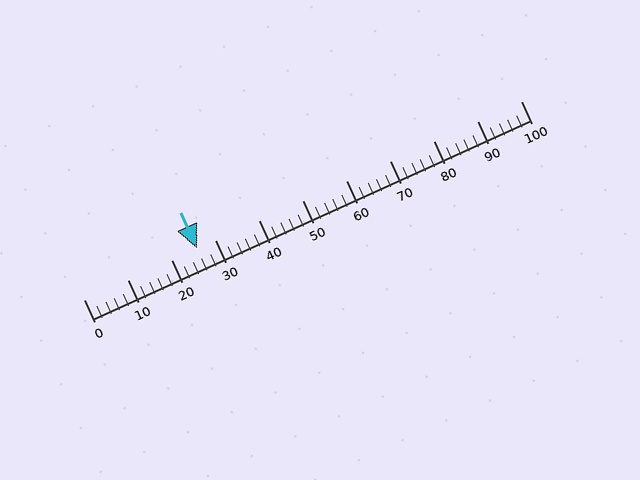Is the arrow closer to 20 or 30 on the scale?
The arrow is closer to 30.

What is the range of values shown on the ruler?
The ruler shows values from 0 to 100.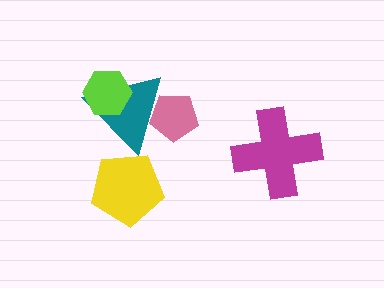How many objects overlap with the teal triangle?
2 objects overlap with the teal triangle.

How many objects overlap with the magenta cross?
0 objects overlap with the magenta cross.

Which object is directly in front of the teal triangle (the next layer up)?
The lime hexagon is directly in front of the teal triangle.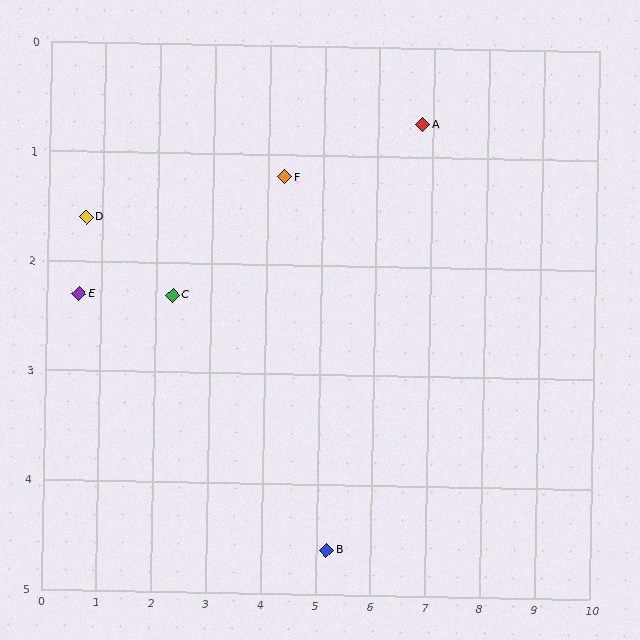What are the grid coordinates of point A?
Point A is at approximately (6.8, 0.7).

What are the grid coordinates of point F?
Point F is at approximately (4.3, 1.2).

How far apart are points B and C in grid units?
Points B and C are about 3.7 grid units apart.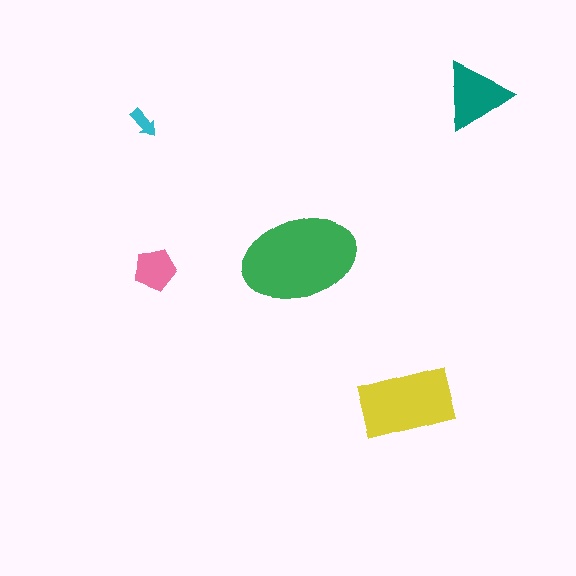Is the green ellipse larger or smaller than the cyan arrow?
Larger.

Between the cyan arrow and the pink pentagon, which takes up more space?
The pink pentagon.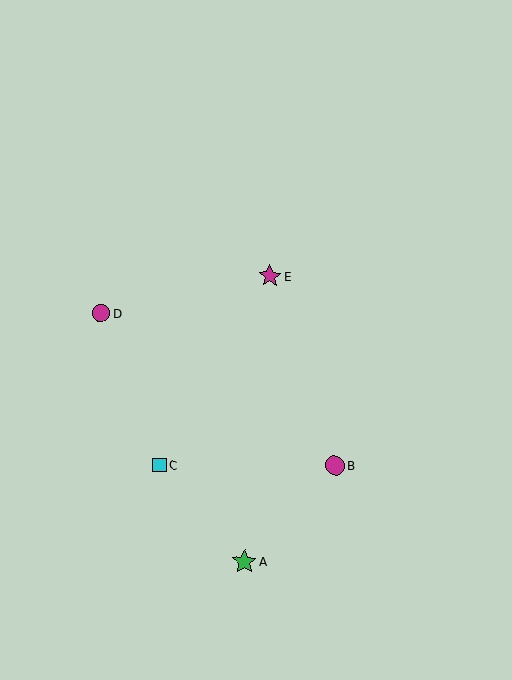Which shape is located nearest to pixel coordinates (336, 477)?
The magenta circle (labeled B) at (335, 466) is nearest to that location.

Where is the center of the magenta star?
The center of the magenta star is at (270, 276).